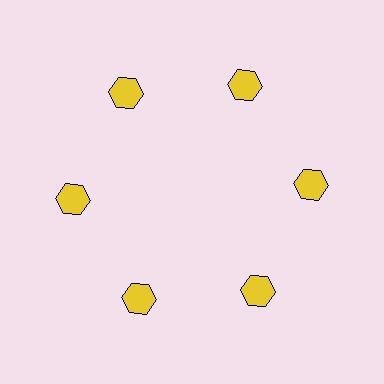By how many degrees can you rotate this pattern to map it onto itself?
The pattern maps onto itself every 60 degrees of rotation.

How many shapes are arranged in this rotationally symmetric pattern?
There are 6 shapes, arranged in 6 groups of 1.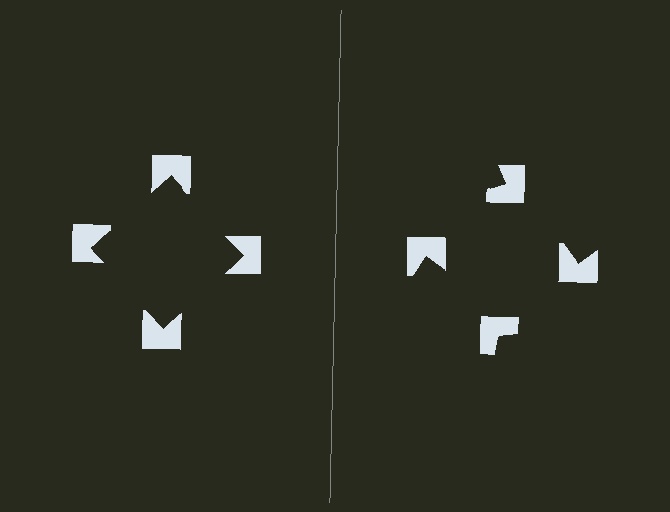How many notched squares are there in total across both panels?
8 — 4 on each side.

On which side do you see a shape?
An illusory square appears on the left side. On the right side the wedge cuts are rotated, so no coherent shape forms.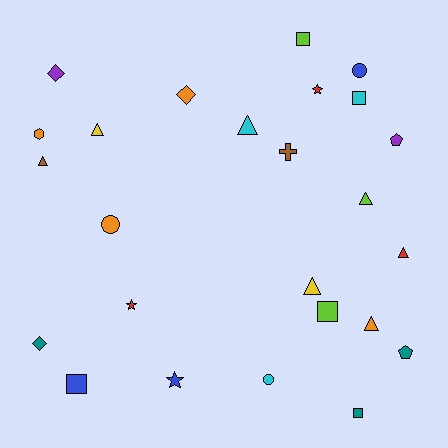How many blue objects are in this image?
There are 3 blue objects.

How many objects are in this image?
There are 25 objects.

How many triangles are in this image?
There are 7 triangles.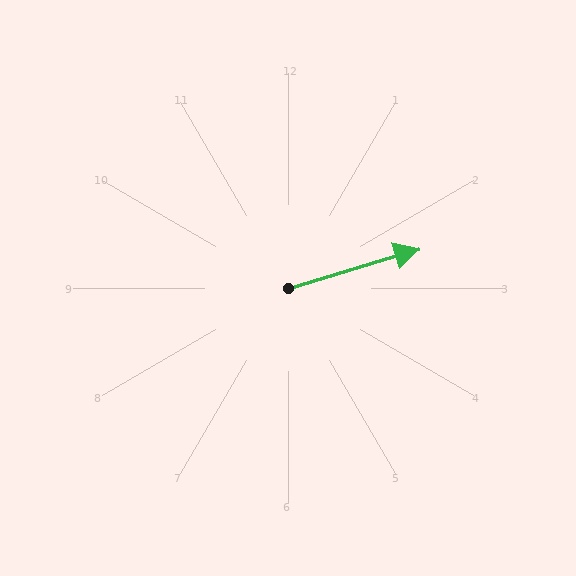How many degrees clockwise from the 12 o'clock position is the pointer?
Approximately 73 degrees.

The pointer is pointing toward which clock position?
Roughly 2 o'clock.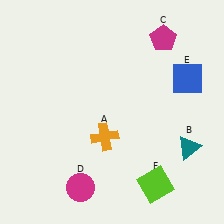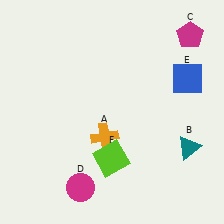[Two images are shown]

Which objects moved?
The objects that moved are: the magenta pentagon (C), the lime square (F).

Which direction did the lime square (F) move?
The lime square (F) moved left.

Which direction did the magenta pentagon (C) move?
The magenta pentagon (C) moved right.